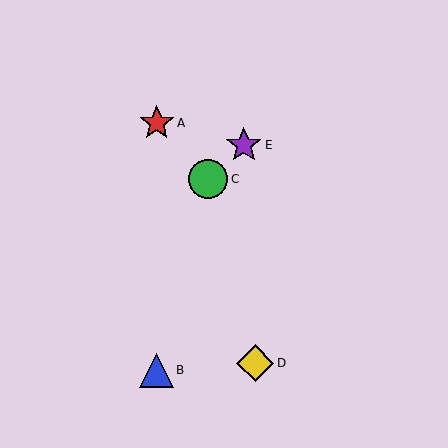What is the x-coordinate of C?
Object C is at x≈208.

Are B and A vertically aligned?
Yes, both are at x≈157.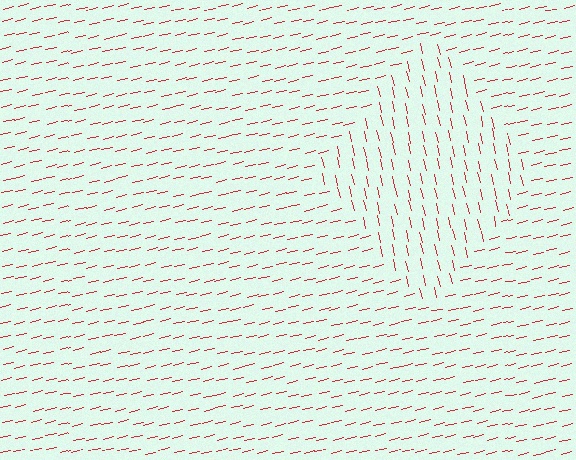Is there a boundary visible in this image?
Yes, there is a texture boundary formed by a change in line orientation.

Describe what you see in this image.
The image is filled with small red line segments. A diamond region in the image has lines oriented differently from the surrounding lines, creating a visible texture boundary.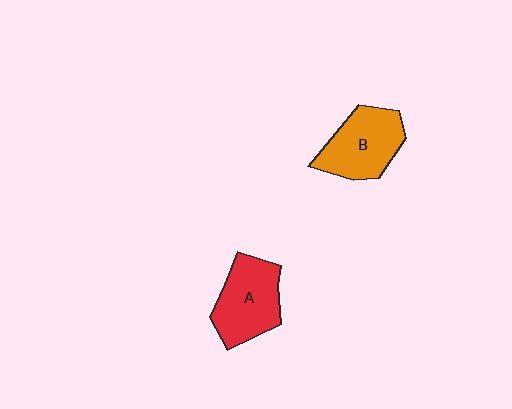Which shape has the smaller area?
Shape A (red).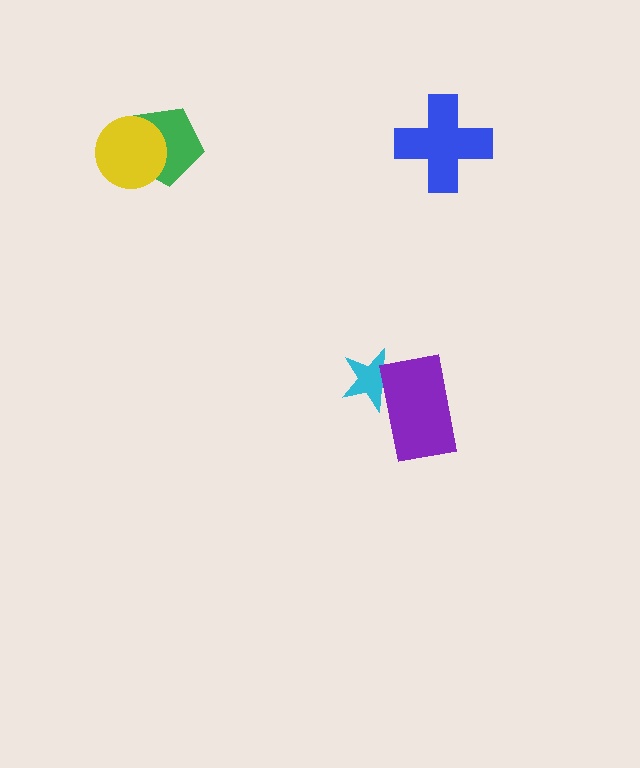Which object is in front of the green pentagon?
The yellow circle is in front of the green pentagon.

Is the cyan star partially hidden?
Yes, it is partially covered by another shape.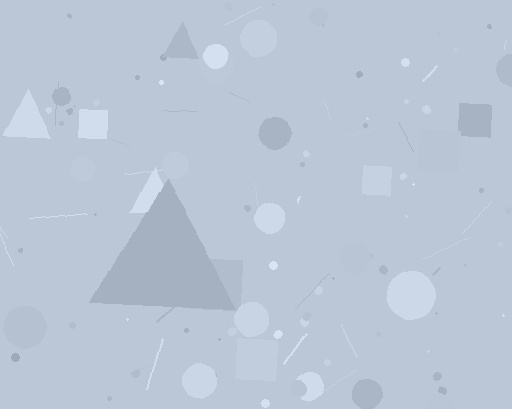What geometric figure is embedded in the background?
A triangle is embedded in the background.